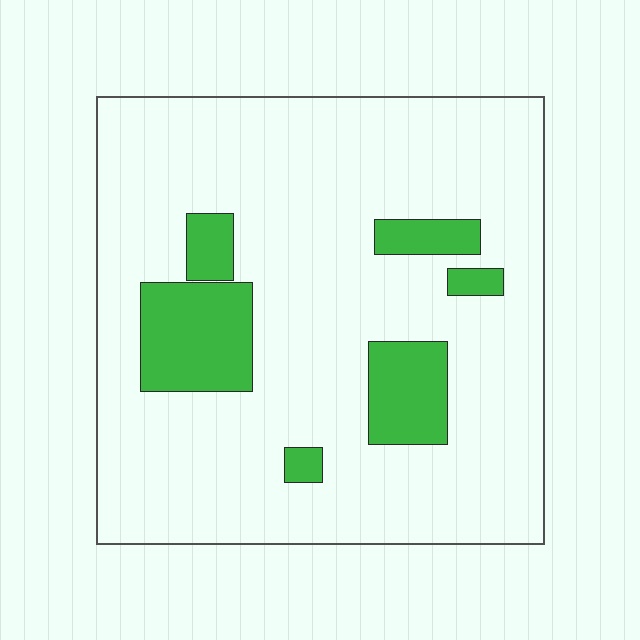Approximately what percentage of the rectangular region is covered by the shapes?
Approximately 15%.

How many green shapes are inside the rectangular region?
6.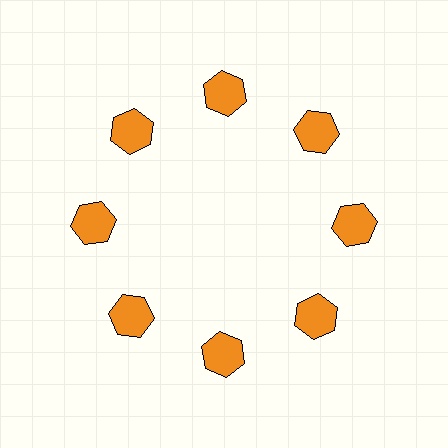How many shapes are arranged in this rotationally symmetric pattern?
There are 8 shapes, arranged in 8 groups of 1.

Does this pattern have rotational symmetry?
Yes, this pattern has 8-fold rotational symmetry. It looks the same after rotating 45 degrees around the center.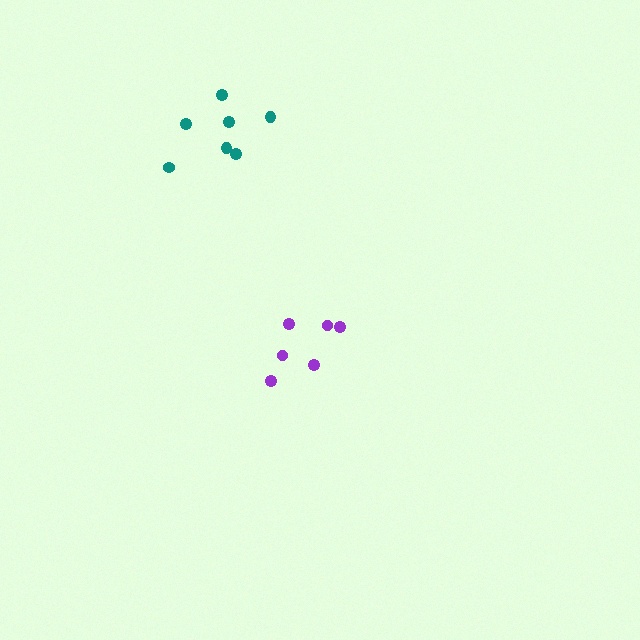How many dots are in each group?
Group 1: 6 dots, Group 2: 7 dots (13 total).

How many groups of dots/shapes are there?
There are 2 groups.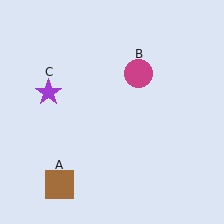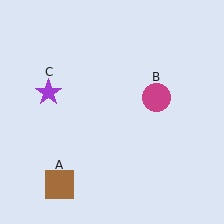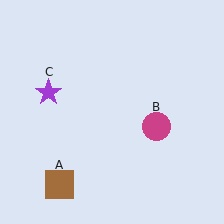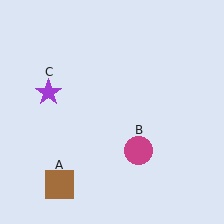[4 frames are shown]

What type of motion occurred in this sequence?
The magenta circle (object B) rotated clockwise around the center of the scene.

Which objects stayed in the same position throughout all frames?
Brown square (object A) and purple star (object C) remained stationary.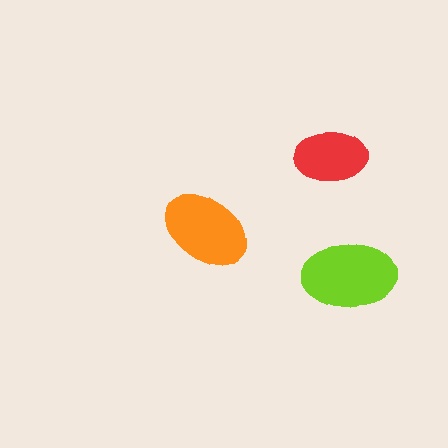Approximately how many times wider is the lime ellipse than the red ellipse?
About 1.5 times wider.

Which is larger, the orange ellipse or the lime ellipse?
The lime one.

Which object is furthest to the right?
The lime ellipse is rightmost.